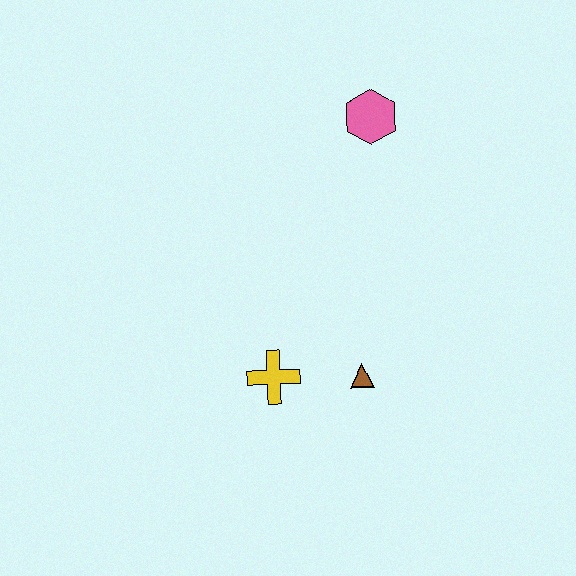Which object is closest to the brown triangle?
The yellow cross is closest to the brown triangle.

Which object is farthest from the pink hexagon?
The yellow cross is farthest from the pink hexagon.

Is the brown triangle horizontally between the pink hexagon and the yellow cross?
Yes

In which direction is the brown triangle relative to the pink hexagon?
The brown triangle is below the pink hexagon.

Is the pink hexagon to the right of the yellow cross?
Yes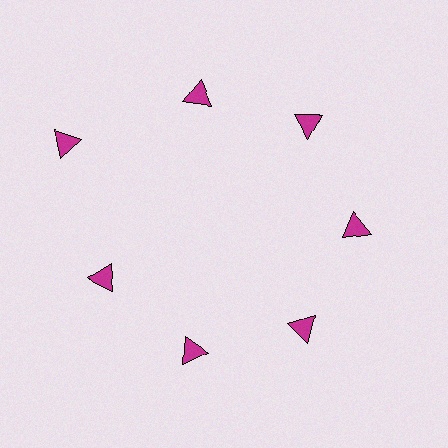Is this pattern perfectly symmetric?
No. The 7 magenta triangles are arranged in a ring, but one element near the 10 o'clock position is pushed outward from the center, breaking the 7-fold rotational symmetry.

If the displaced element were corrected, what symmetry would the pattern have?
It would have 7-fold rotational symmetry — the pattern would map onto itself every 51 degrees.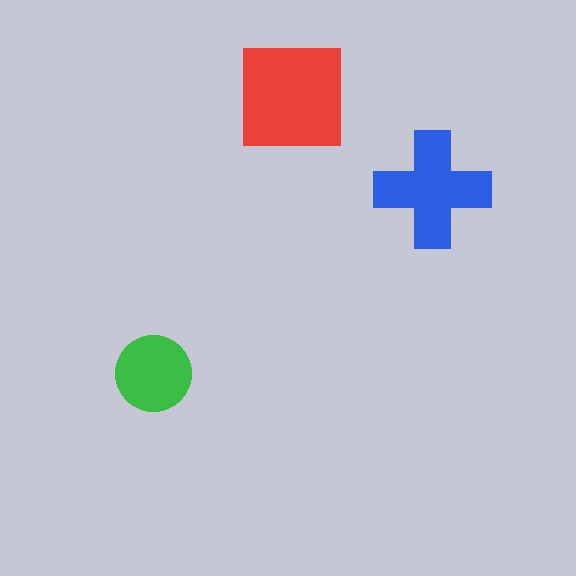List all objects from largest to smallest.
The red square, the blue cross, the green circle.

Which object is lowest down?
The green circle is bottommost.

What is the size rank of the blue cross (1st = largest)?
2nd.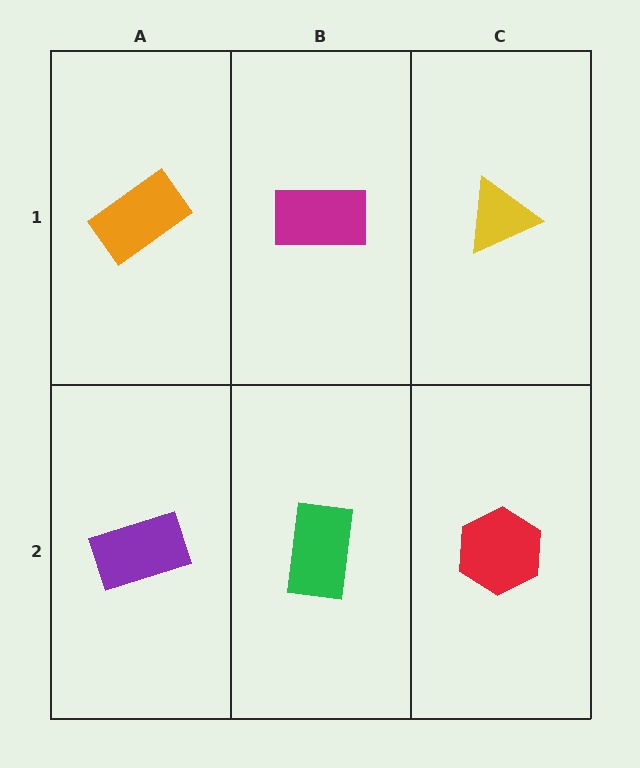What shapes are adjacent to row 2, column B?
A magenta rectangle (row 1, column B), a purple rectangle (row 2, column A), a red hexagon (row 2, column C).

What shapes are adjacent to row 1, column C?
A red hexagon (row 2, column C), a magenta rectangle (row 1, column B).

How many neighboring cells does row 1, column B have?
3.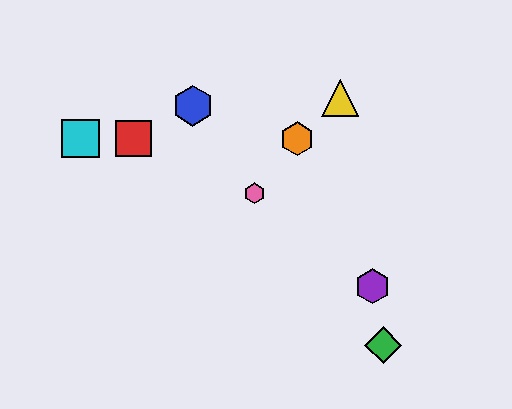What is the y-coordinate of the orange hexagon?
The orange hexagon is at y≈139.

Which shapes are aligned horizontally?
The red square, the orange hexagon, the cyan square are aligned horizontally.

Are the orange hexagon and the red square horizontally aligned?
Yes, both are at y≈139.